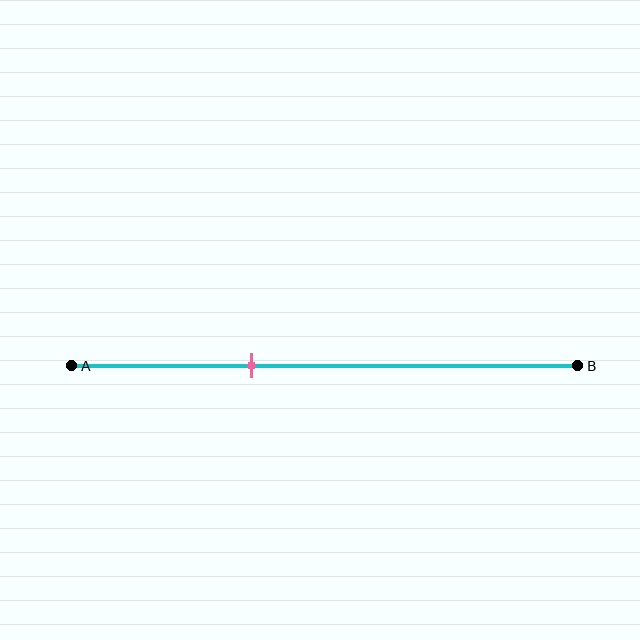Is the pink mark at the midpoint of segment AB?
No, the mark is at about 35% from A, not at the 50% midpoint.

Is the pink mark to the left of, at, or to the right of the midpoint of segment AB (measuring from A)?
The pink mark is to the left of the midpoint of segment AB.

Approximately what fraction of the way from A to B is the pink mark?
The pink mark is approximately 35% of the way from A to B.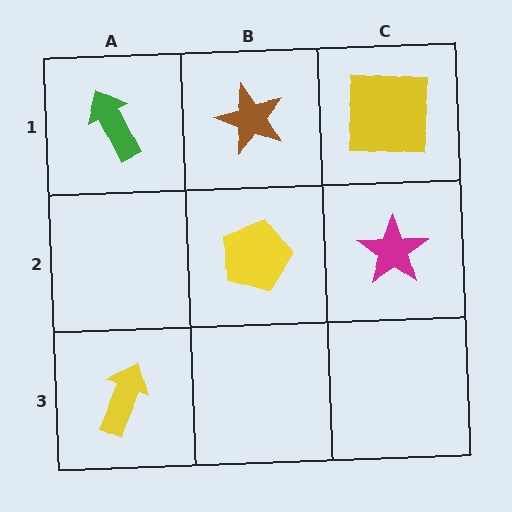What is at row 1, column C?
A yellow square.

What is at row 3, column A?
A yellow arrow.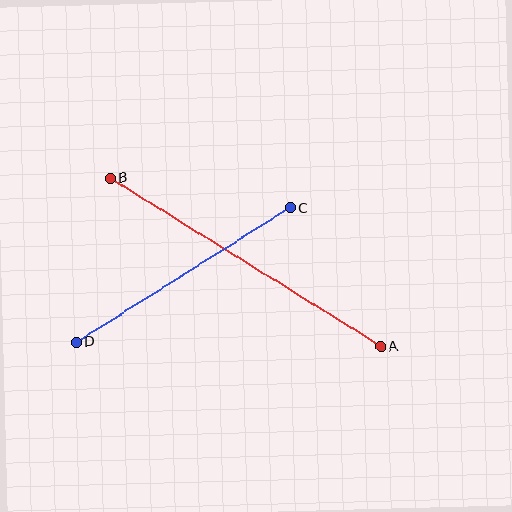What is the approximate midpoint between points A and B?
The midpoint is at approximately (245, 262) pixels.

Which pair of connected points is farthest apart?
Points A and B are farthest apart.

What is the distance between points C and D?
The distance is approximately 252 pixels.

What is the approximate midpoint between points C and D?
The midpoint is at approximately (183, 275) pixels.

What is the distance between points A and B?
The distance is approximately 319 pixels.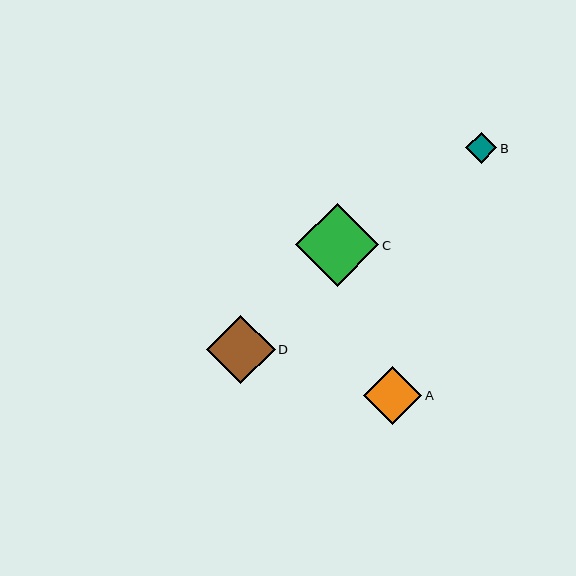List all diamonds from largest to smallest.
From largest to smallest: C, D, A, B.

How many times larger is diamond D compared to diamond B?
Diamond D is approximately 2.2 times the size of diamond B.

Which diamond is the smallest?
Diamond B is the smallest with a size of approximately 31 pixels.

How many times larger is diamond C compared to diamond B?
Diamond C is approximately 2.7 times the size of diamond B.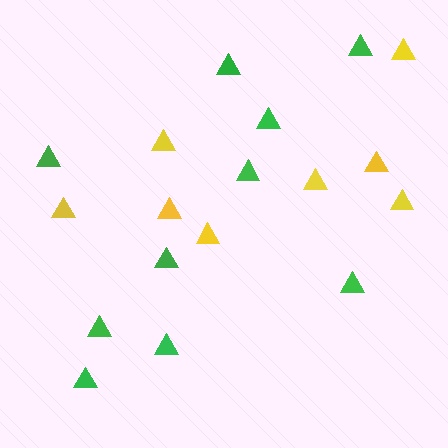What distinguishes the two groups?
There are 2 groups: one group of yellow triangles (8) and one group of green triangles (10).